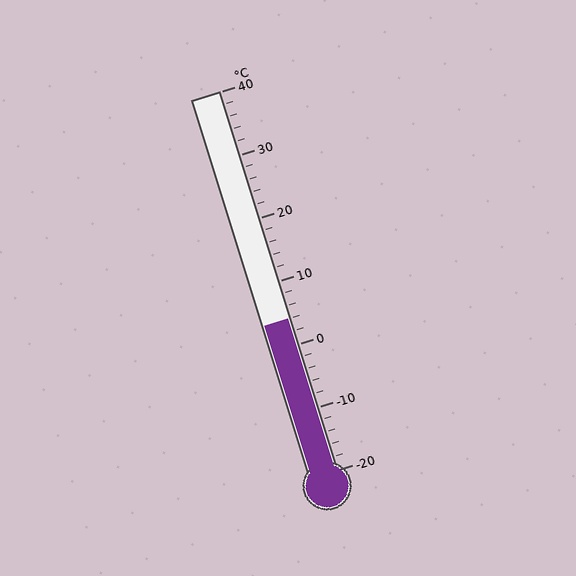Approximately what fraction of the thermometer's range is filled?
The thermometer is filled to approximately 40% of its range.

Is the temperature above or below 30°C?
The temperature is below 30°C.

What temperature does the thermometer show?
The thermometer shows approximately 4°C.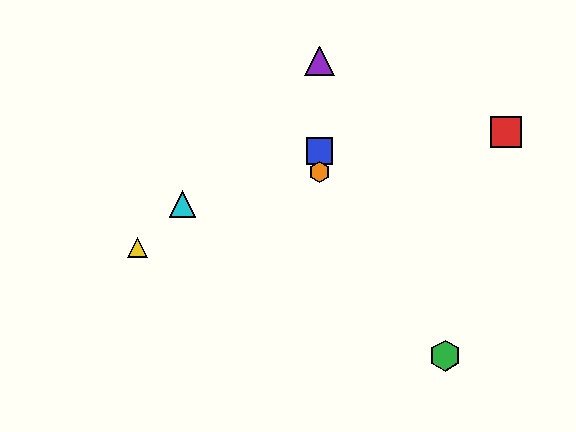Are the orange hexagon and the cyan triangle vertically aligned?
No, the orange hexagon is at x≈320 and the cyan triangle is at x≈183.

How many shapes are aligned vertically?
3 shapes (the blue square, the purple triangle, the orange hexagon) are aligned vertically.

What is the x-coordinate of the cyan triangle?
The cyan triangle is at x≈183.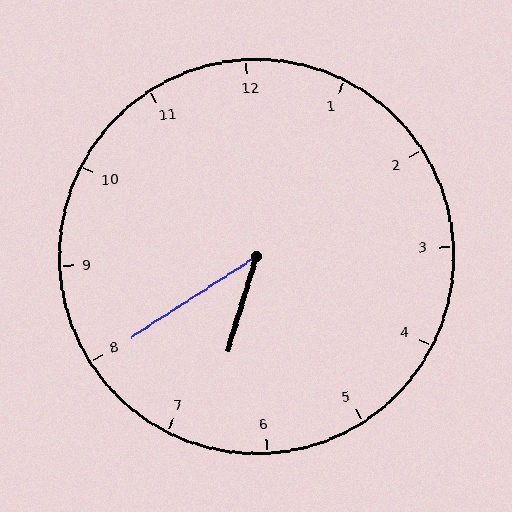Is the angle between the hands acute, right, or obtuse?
It is acute.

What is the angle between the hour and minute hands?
Approximately 40 degrees.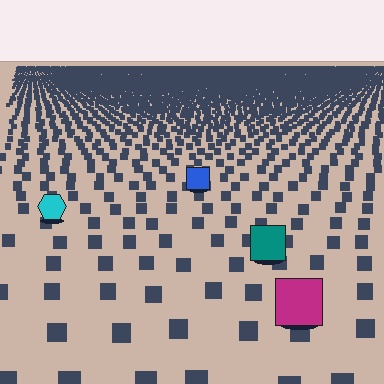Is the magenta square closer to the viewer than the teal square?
Yes. The magenta square is closer — you can tell from the texture gradient: the ground texture is coarser near it.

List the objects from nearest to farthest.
From nearest to farthest: the magenta square, the teal square, the cyan hexagon, the blue square.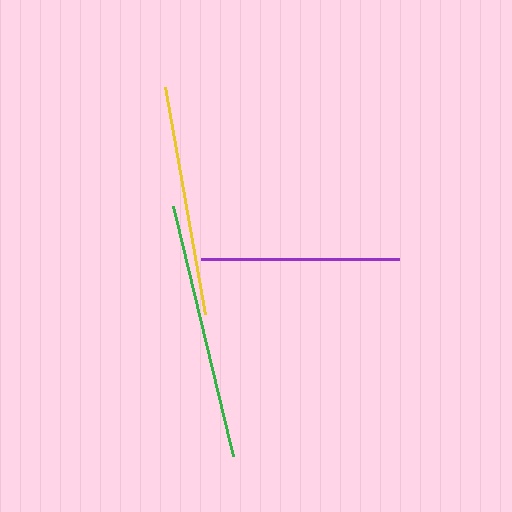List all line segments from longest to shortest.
From longest to shortest: green, yellow, purple.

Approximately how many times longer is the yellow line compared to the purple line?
The yellow line is approximately 1.2 times the length of the purple line.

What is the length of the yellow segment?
The yellow segment is approximately 230 pixels long.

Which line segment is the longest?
The green line is the longest at approximately 258 pixels.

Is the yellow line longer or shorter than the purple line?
The yellow line is longer than the purple line.